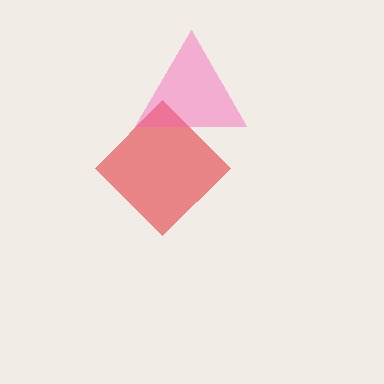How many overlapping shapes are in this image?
There are 2 overlapping shapes in the image.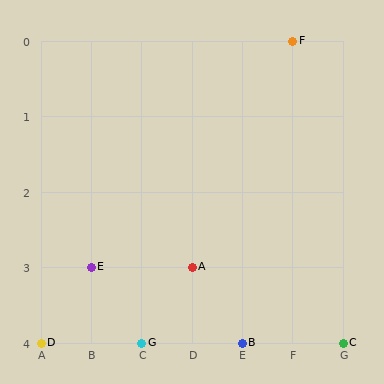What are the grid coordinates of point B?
Point B is at grid coordinates (E, 4).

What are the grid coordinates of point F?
Point F is at grid coordinates (F, 0).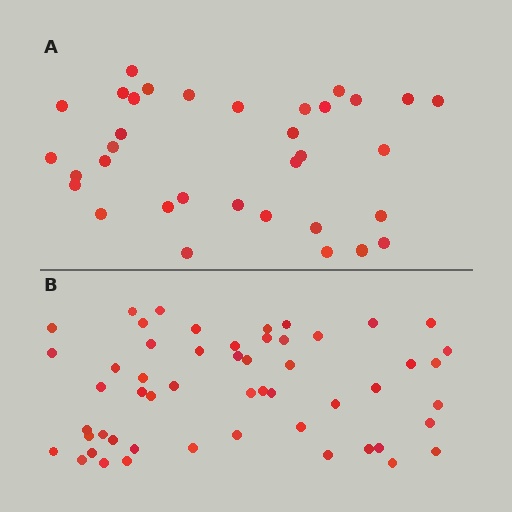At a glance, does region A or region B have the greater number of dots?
Region B (the bottom region) has more dots.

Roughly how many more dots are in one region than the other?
Region B has approximately 20 more dots than region A.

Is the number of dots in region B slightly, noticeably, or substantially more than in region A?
Region B has substantially more. The ratio is roughly 1.6 to 1.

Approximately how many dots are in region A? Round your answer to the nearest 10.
About 30 dots. (The exact count is 34, which rounds to 30.)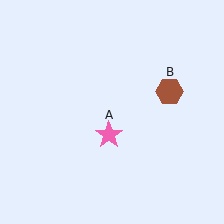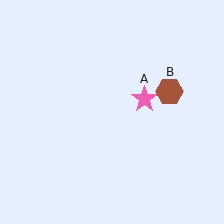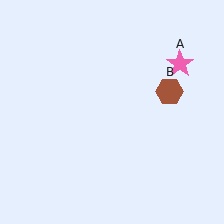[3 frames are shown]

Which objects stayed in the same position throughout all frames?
Brown hexagon (object B) remained stationary.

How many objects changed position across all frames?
1 object changed position: pink star (object A).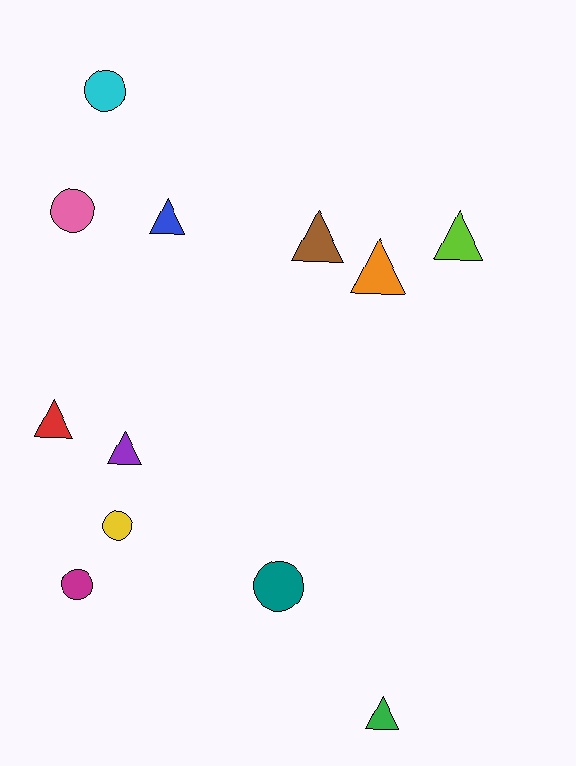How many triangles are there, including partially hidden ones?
There are 7 triangles.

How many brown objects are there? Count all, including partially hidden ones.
There is 1 brown object.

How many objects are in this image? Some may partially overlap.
There are 12 objects.